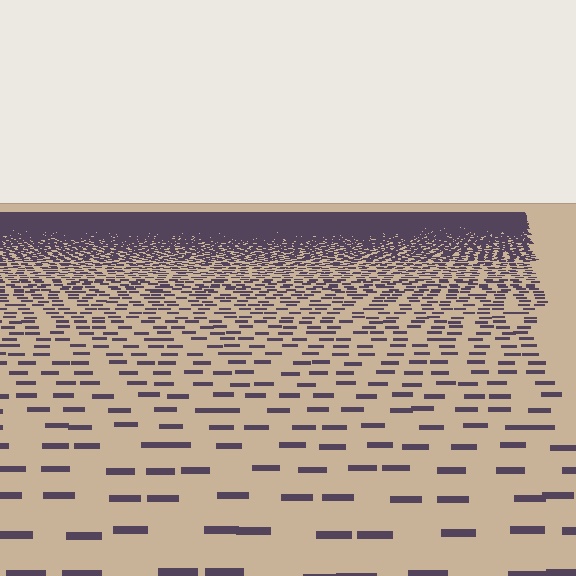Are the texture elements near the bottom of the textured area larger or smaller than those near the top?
Larger. Near the bottom, elements are closer to the viewer and appear at a bigger on-screen size.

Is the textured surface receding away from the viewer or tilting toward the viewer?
The surface is receding away from the viewer. Texture elements get smaller and denser toward the top.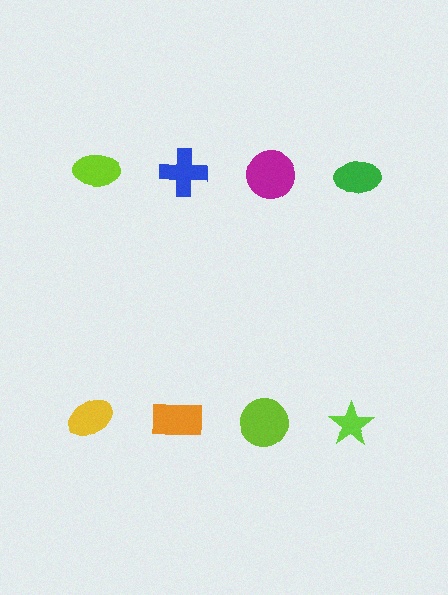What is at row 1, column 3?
A magenta circle.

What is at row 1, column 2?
A blue cross.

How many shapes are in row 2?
4 shapes.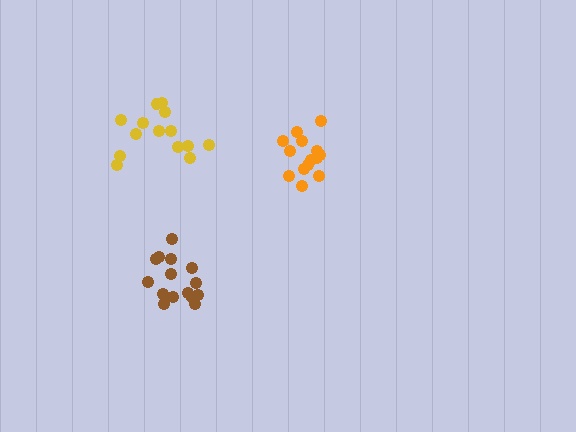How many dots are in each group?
Group 1: 15 dots, Group 2: 15 dots, Group 3: 14 dots (44 total).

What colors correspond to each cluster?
The clusters are colored: orange, brown, yellow.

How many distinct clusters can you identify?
There are 3 distinct clusters.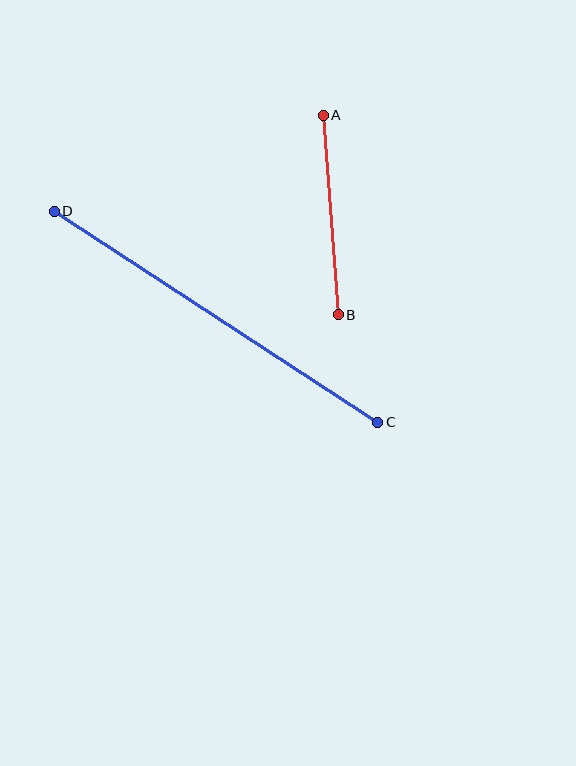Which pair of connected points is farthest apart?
Points C and D are farthest apart.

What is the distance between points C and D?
The distance is approximately 387 pixels.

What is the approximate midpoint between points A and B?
The midpoint is at approximately (331, 215) pixels.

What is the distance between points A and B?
The distance is approximately 200 pixels.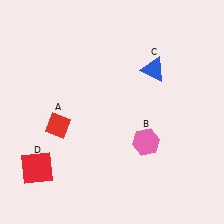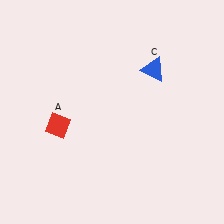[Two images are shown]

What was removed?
The pink hexagon (B), the red square (D) were removed in Image 2.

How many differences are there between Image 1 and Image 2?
There are 2 differences between the two images.